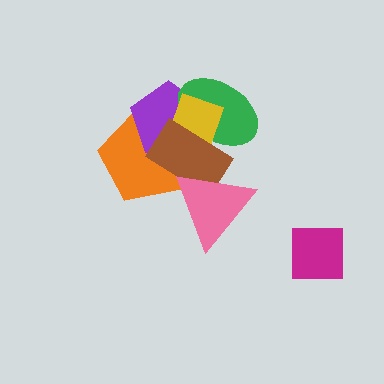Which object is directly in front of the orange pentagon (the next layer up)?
The purple pentagon is directly in front of the orange pentagon.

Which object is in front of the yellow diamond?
The brown rectangle is in front of the yellow diamond.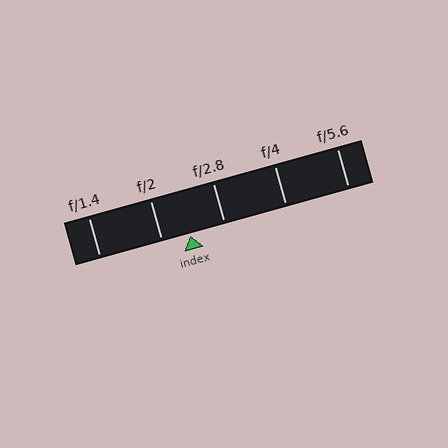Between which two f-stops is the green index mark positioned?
The index mark is between f/2 and f/2.8.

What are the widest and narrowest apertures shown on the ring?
The widest aperture shown is f/1.4 and the narrowest is f/5.6.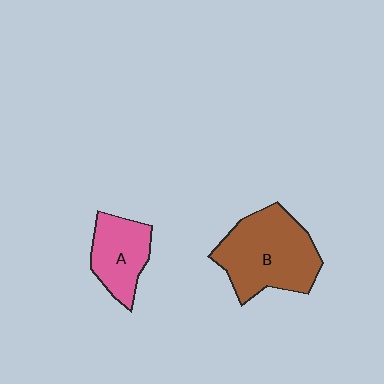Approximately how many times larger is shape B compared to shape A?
Approximately 1.7 times.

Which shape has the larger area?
Shape B (brown).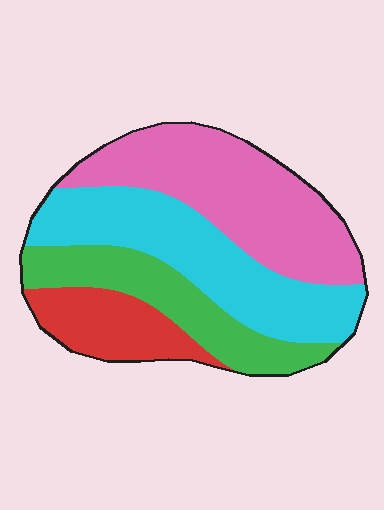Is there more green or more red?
Green.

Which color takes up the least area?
Red, at roughly 15%.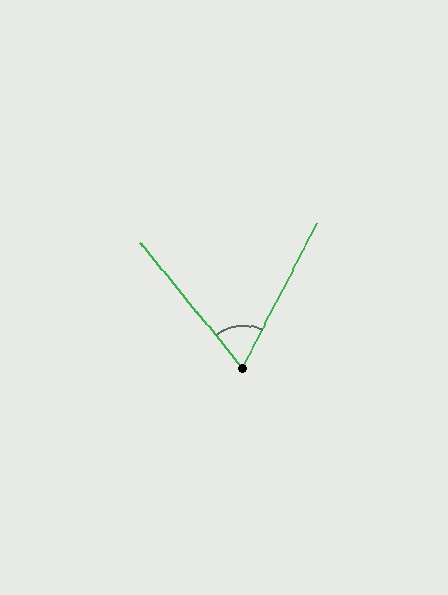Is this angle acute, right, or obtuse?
It is acute.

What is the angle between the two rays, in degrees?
Approximately 67 degrees.